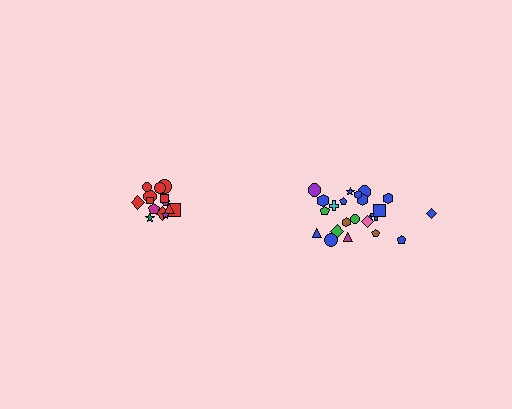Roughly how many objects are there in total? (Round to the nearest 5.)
Roughly 40 objects in total.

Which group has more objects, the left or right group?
The right group.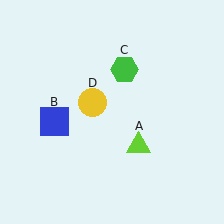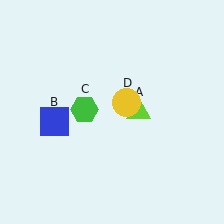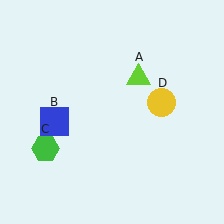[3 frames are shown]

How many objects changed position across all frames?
3 objects changed position: lime triangle (object A), green hexagon (object C), yellow circle (object D).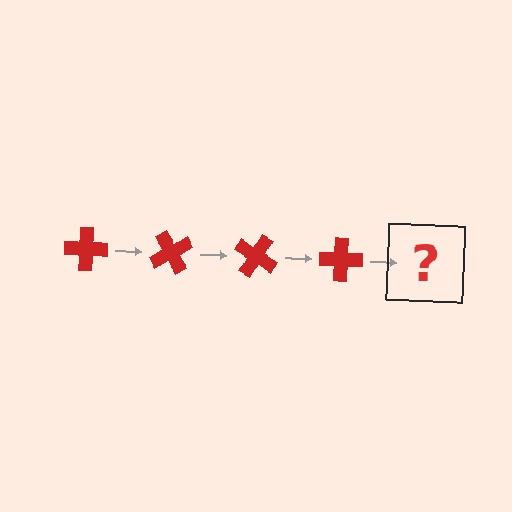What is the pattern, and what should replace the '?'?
The pattern is that the cross rotates 60 degrees each step. The '?' should be a red cross rotated 240 degrees.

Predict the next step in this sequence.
The next step is a red cross rotated 240 degrees.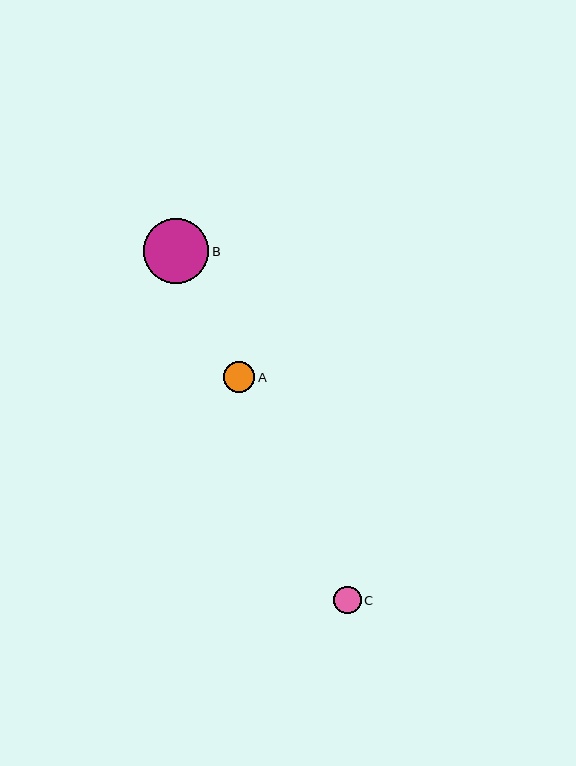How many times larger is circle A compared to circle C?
Circle A is approximately 1.1 times the size of circle C.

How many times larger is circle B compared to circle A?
Circle B is approximately 2.1 times the size of circle A.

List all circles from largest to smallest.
From largest to smallest: B, A, C.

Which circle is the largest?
Circle B is the largest with a size of approximately 65 pixels.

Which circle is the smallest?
Circle C is the smallest with a size of approximately 28 pixels.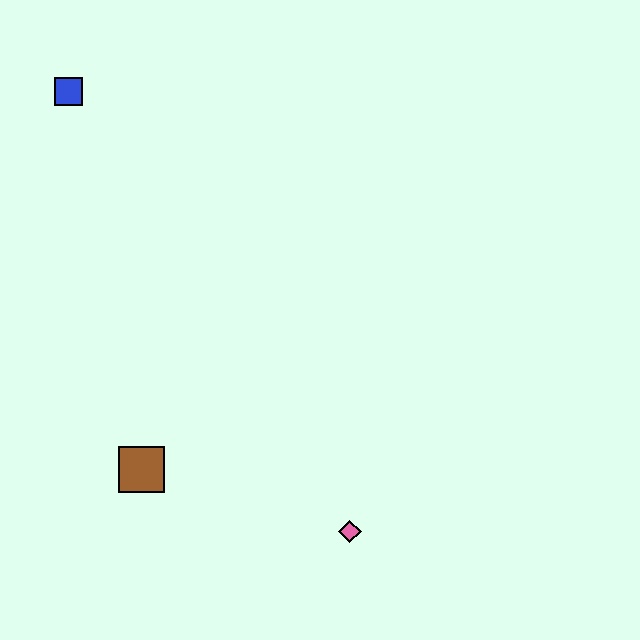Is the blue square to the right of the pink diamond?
No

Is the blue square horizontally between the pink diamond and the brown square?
No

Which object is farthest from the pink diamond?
The blue square is farthest from the pink diamond.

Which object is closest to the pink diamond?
The brown square is closest to the pink diamond.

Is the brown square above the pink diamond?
Yes